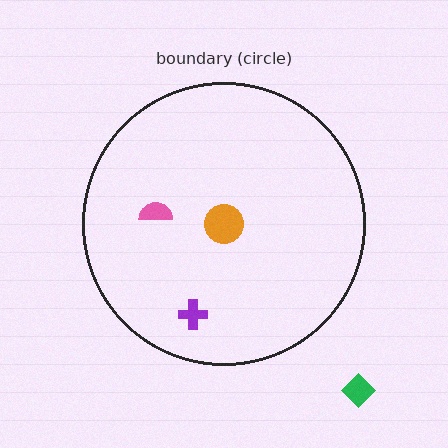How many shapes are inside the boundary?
3 inside, 1 outside.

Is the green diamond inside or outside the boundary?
Outside.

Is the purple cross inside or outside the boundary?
Inside.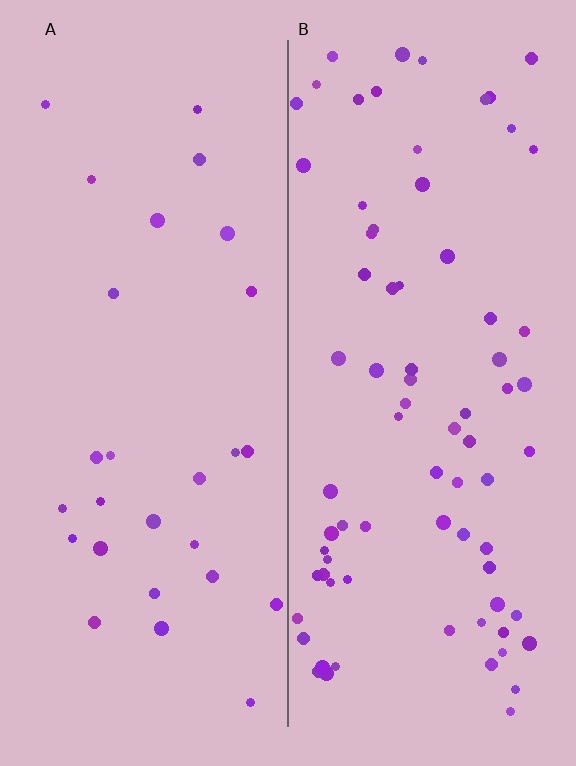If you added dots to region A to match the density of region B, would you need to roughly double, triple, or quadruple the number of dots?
Approximately triple.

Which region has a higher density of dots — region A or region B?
B (the right).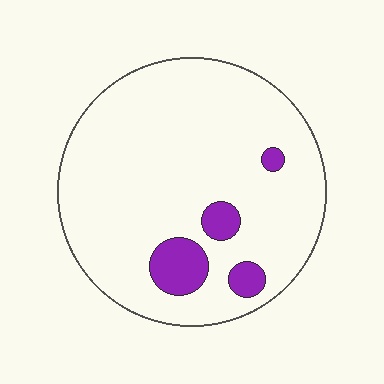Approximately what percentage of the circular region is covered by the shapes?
Approximately 10%.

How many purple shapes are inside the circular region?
4.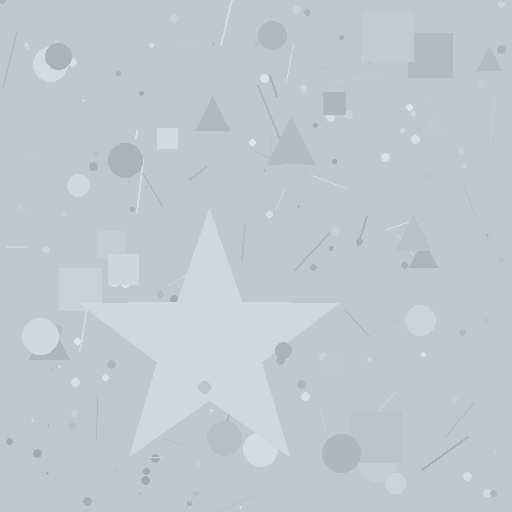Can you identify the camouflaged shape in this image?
The camouflaged shape is a star.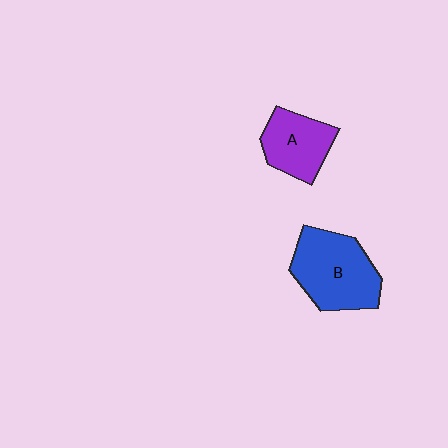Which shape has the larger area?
Shape B (blue).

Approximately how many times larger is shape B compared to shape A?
Approximately 1.5 times.